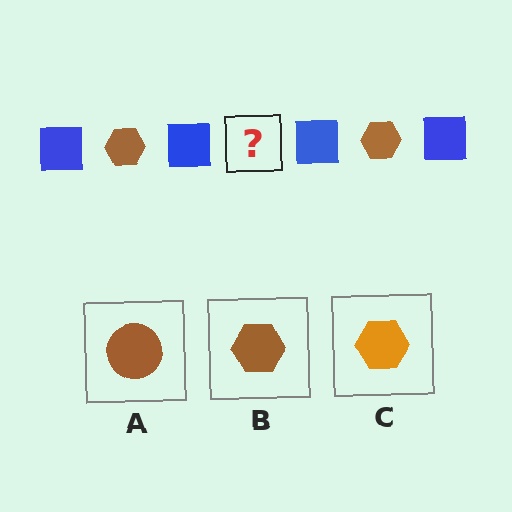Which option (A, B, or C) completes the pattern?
B.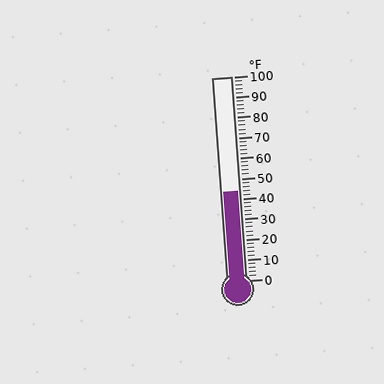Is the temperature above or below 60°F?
The temperature is below 60°F.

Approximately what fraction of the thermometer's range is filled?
The thermometer is filled to approximately 45% of its range.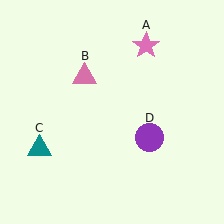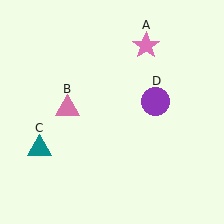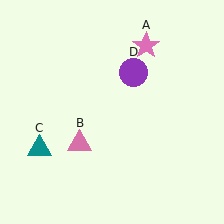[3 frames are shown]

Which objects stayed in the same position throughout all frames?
Pink star (object A) and teal triangle (object C) remained stationary.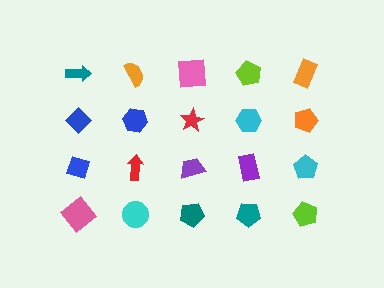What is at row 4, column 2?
A cyan circle.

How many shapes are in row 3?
5 shapes.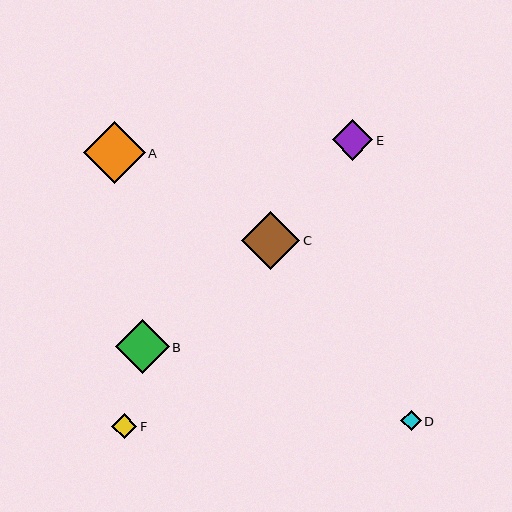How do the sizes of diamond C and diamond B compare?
Diamond C and diamond B are approximately the same size.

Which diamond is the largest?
Diamond A is the largest with a size of approximately 61 pixels.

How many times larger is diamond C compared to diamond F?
Diamond C is approximately 2.3 times the size of diamond F.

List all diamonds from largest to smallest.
From largest to smallest: A, C, B, E, F, D.